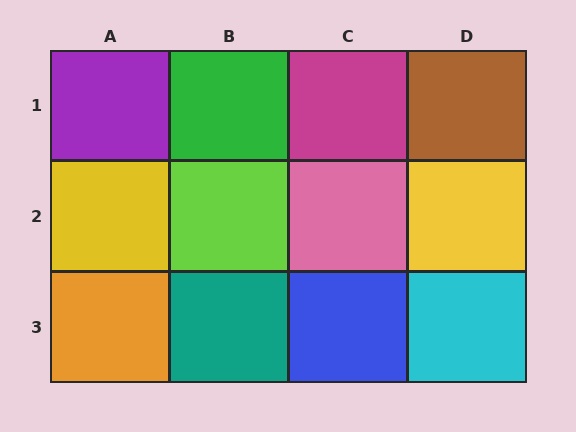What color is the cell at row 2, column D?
Yellow.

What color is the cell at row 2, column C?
Pink.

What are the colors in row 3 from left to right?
Orange, teal, blue, cyan.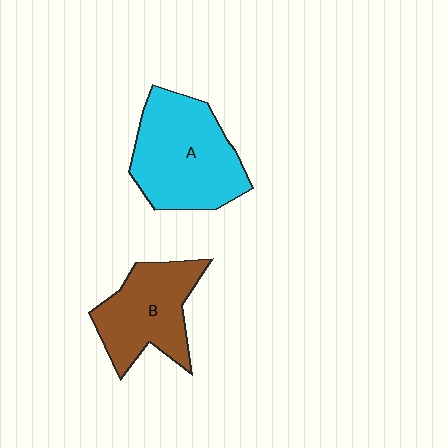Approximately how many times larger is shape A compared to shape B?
Approximately 1.3 times.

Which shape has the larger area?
Shape A (cyan).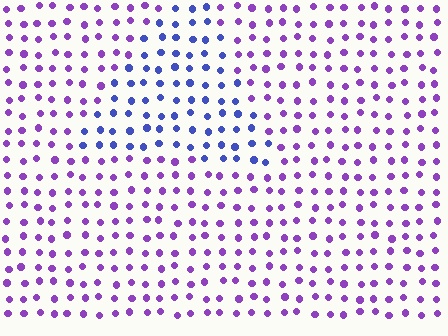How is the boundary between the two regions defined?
The boundary is defined purely by a slight shift in hue (about 45 degrees). Spacing, size, and orientation are identical on both sides.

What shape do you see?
I see a triangle.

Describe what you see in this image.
The image is filled with small purple elements in a uniform arrangement. A triangle-shaped region is visible where the elements are tinted to a slightly different hue, forming a subtle color boundary.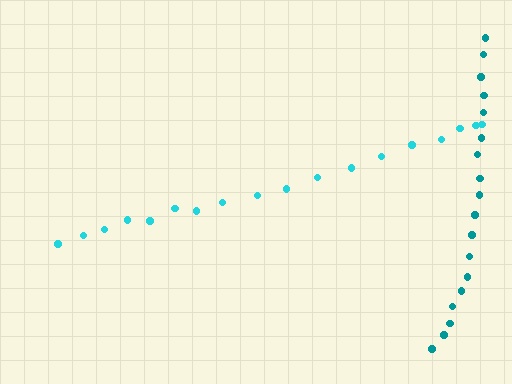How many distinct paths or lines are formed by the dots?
There are 2 distinct paths.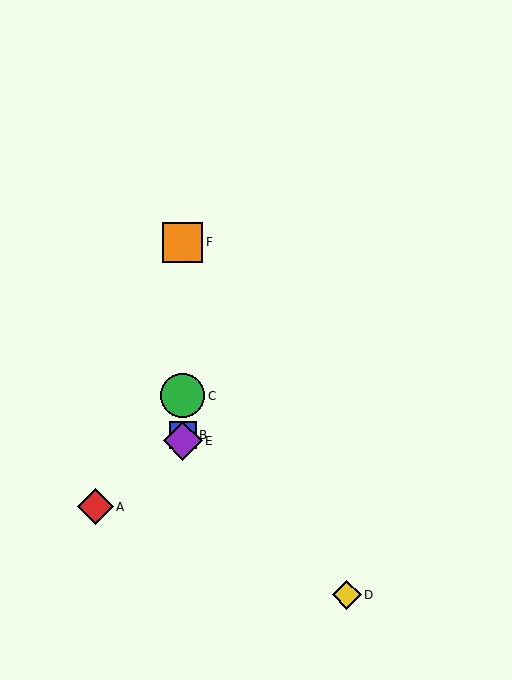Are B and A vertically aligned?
No, B is at x≈183 and A is at x≈95.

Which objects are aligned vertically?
Objects B, C, E, F are aligned vertically.